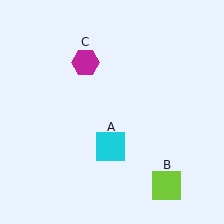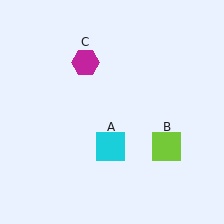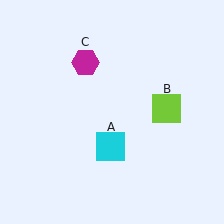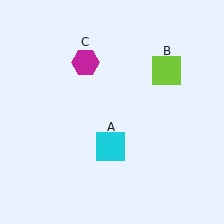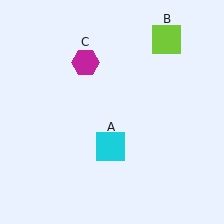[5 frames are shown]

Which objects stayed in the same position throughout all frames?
Cyan square (object A) and magenta hexagon (object C) remained stationary.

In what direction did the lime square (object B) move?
The lime square (object B) moved up.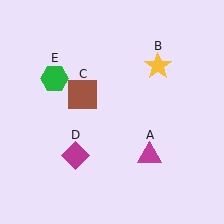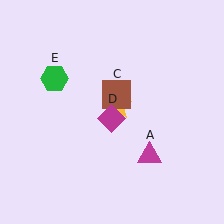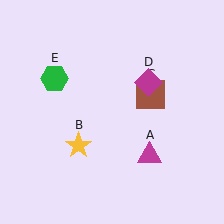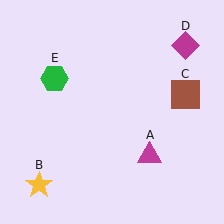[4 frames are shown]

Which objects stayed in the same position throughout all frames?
Magenta triangle (object A) and green hexagon (object E) remained stationary.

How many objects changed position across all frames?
3 objects changed position: yellow star (object B), brown square (object C), magenta diamond (object D).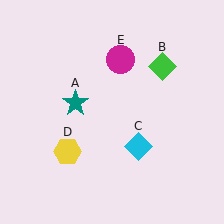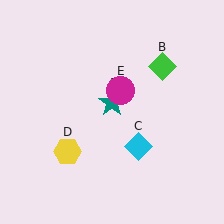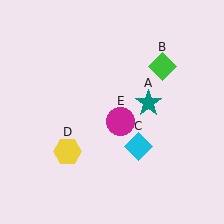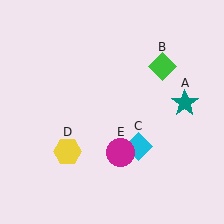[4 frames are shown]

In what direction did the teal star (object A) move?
The teal star (object A) moved right.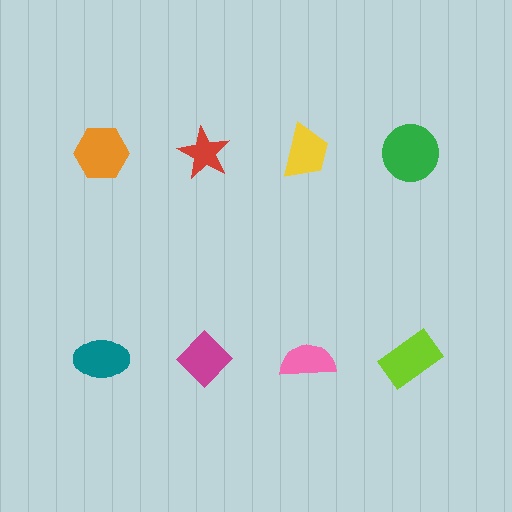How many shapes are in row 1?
4 shapes.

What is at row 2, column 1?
A teal ellipse.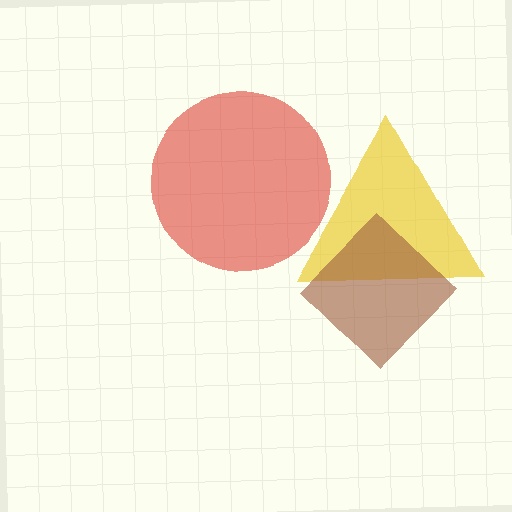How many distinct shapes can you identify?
There are 3 distinct shapes: a yellow triangle, a brown diamond, a red circle.